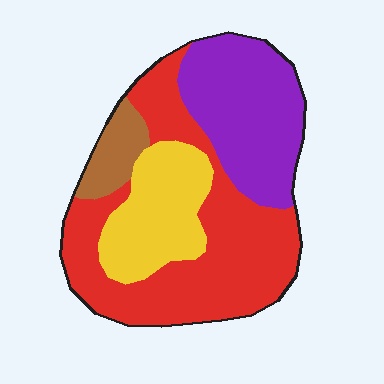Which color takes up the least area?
Brown, at roughly 5%.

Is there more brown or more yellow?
Yellow.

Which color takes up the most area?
Red, at roughly 45%.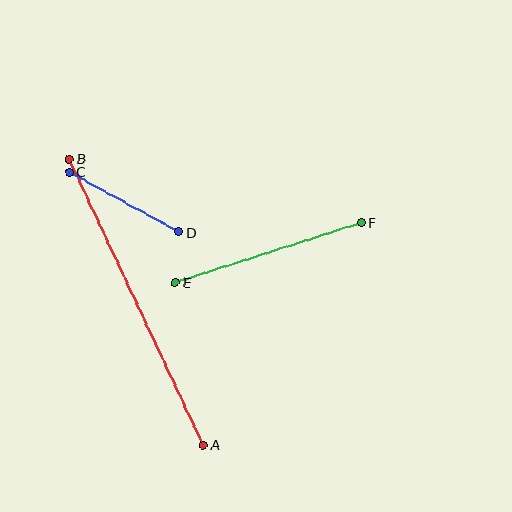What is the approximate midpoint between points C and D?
The midpoint is at approximately (124, 202) pixels.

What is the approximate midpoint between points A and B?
The midpoint is at approximately (136, 302) pixels.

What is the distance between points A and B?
The distance is approximately 316 pixels.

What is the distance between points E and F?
The distance is approximately 195 pixels.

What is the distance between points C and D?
The distance is approximately 125 pixels.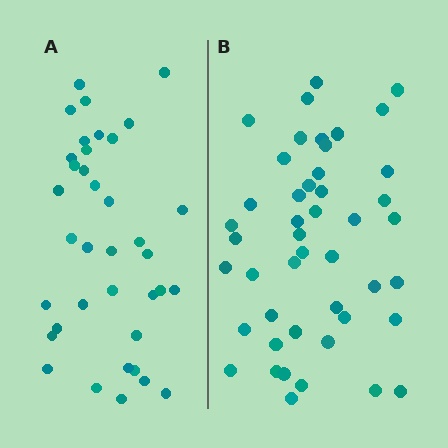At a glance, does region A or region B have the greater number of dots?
Region B (the right region) has more dots.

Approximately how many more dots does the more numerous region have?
Region B has roughly 8 or so more dots than region A.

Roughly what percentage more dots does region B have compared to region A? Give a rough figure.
About 25% more.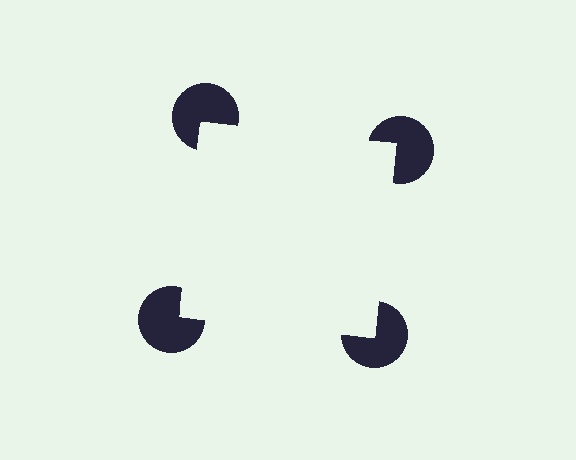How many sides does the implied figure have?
4 sides.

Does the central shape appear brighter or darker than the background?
It typically appears slightly brighter than the background, even though no actual brightness change is drawn.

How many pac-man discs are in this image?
There are 4 — one at each vertex of the illusory square.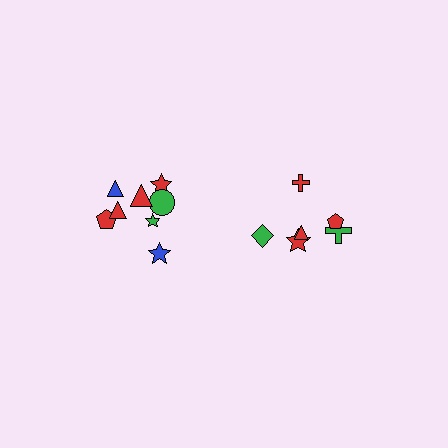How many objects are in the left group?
There are 8 objects.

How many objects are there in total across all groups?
There are 14 objects.